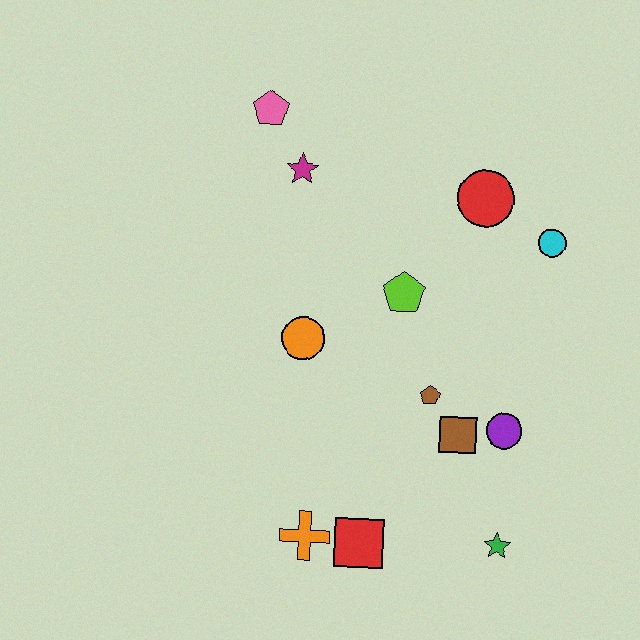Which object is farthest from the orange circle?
The green star is farthest from the orange circle.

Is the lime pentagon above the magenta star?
No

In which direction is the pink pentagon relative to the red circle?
The pink pentagon is to the left of the red circle.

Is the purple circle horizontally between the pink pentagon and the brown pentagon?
No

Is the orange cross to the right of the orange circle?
Yes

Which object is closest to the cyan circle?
The red circle is closest to the cyan circle.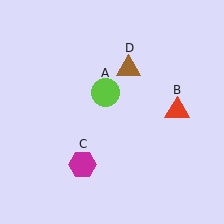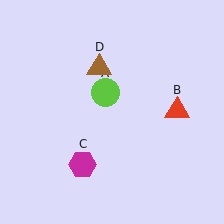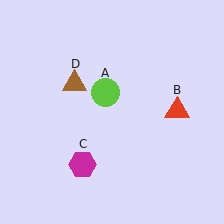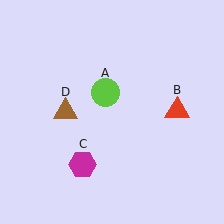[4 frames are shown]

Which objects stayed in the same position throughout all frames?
Lime circle (object A) and red triangle (object B) and magenta hexagon (object C) remained stationary.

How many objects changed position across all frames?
1 object changed position: brown triangle (object D).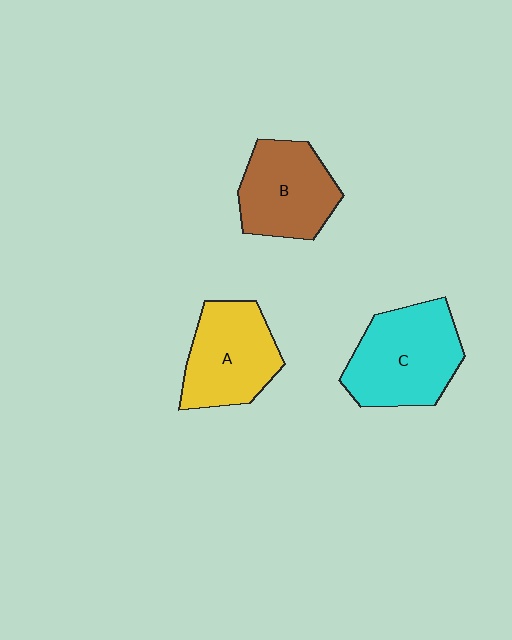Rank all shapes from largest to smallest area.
From largest to smallest: C (cyan), A (yellow), B (brown).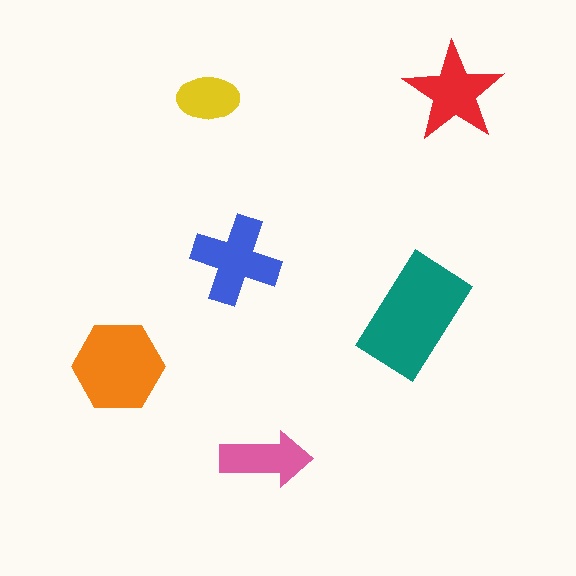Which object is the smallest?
The yellow ellipse.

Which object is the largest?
The teal rectangle.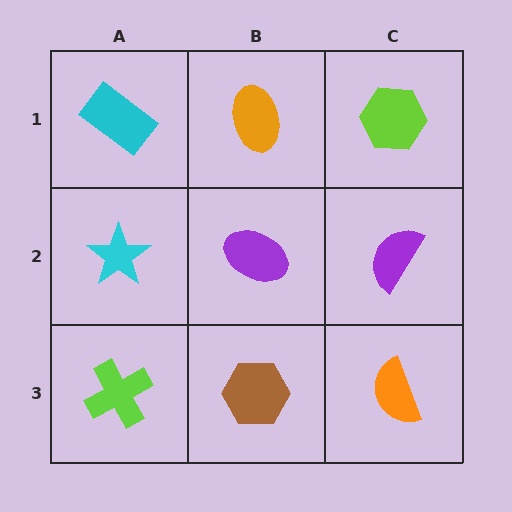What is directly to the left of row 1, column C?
An orange ellipse.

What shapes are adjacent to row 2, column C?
A lime hexagon (row 1, column C), an orange semicircle (row 3, column C), a purple ellipse (row 2, column B).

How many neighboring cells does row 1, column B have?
3.